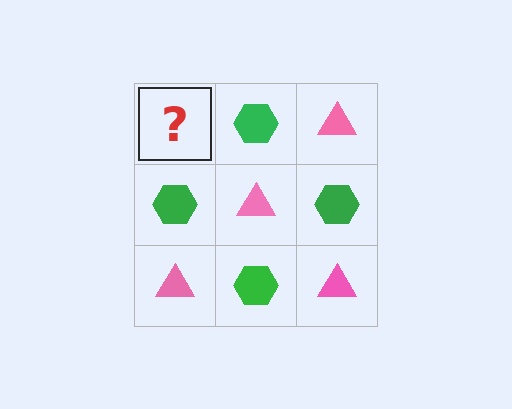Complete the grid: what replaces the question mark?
The question mark should be replaced with a pink triangle.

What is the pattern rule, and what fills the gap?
The rule is that it alternates pink triangle and green hexagon in a checkerboard pattern. The gap should be filled with a pink triangle.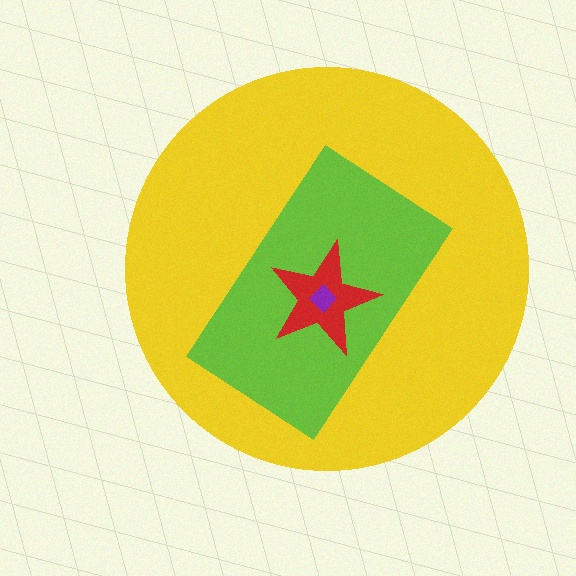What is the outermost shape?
The yellow circle.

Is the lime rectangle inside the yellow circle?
Yes.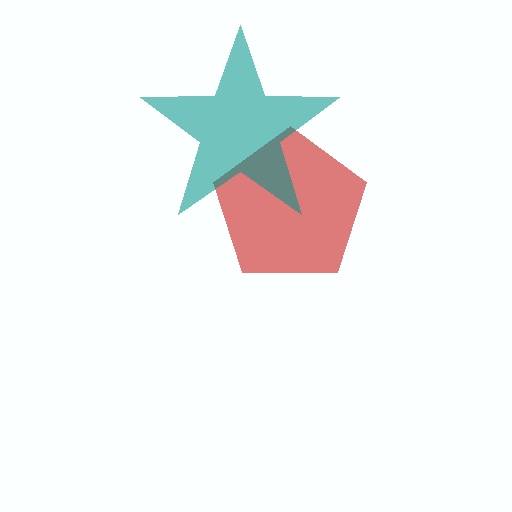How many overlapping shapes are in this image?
There are 2 overlapping shapes in the image.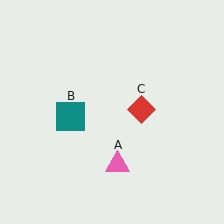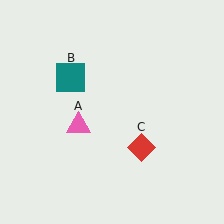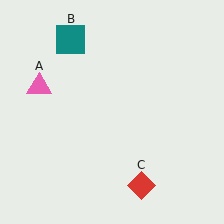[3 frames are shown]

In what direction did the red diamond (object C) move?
The red diamond (object C) moved down.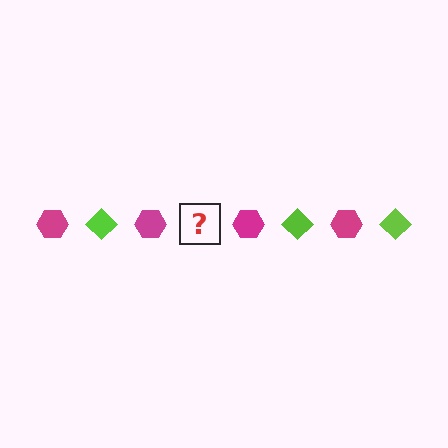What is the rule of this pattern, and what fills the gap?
The rule is that the pattern alternates between magenta hexagon and lime diamond. The gap should be filled with a lime diamond.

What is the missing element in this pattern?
The missing element is a lime diamond.